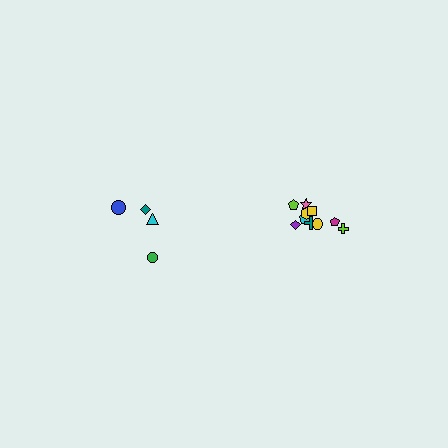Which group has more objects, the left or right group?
The right group.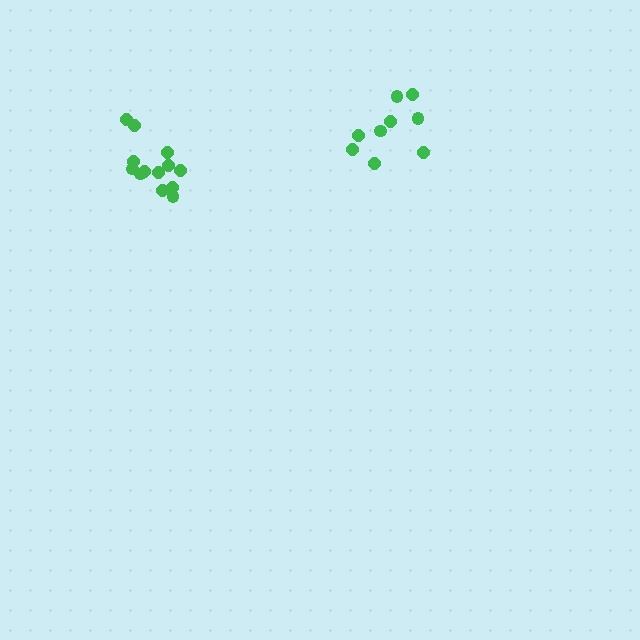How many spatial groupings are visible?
There are 2 spatial groupings.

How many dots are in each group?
Group 1: 9 dots, Group 2: 13 dots (22 total).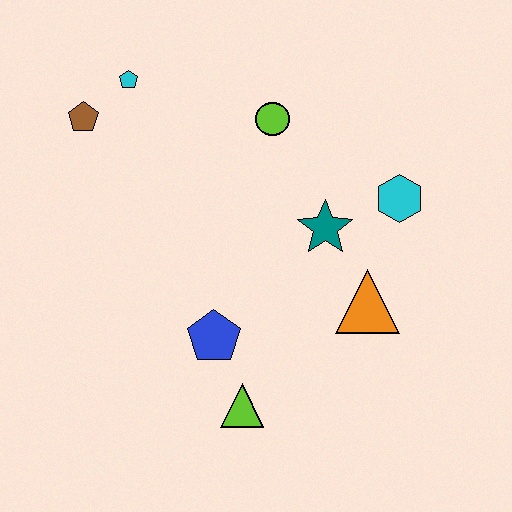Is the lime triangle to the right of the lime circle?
No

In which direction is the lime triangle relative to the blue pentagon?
The lime triangle is below the blue pentagon.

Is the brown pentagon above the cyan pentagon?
No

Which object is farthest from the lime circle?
The lime triangle is farthest from the lime circle.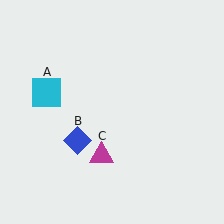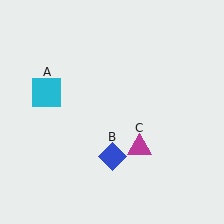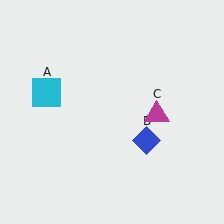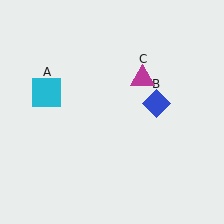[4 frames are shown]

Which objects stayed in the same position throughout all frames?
Cyan square (object A) remained stationary.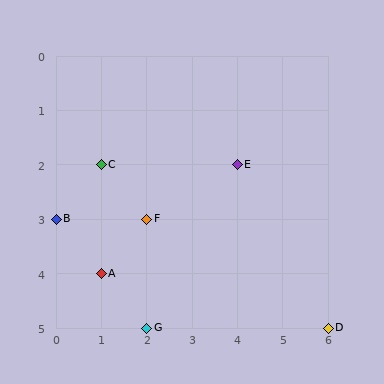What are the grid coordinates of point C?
Point C is at grid coordinates (1, 2).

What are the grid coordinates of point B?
Point B is at grid coordinates (0, 3).